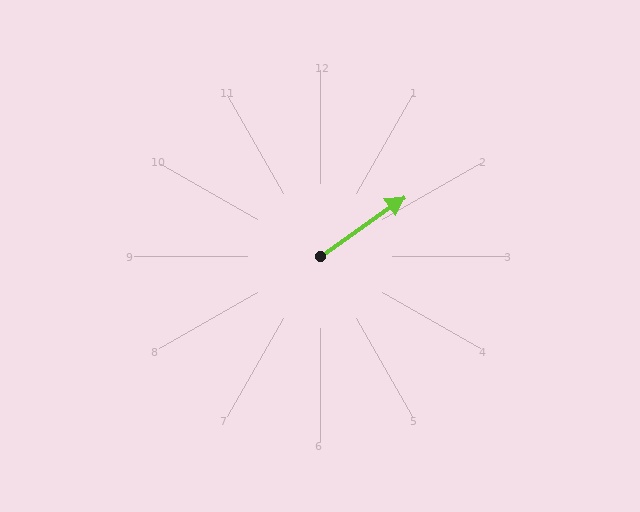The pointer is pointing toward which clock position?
Roughly 2 o'clock.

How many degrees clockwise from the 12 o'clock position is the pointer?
Approximately 55 degrees.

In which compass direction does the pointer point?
Northeast.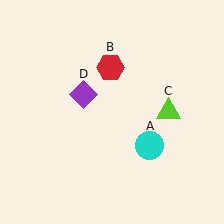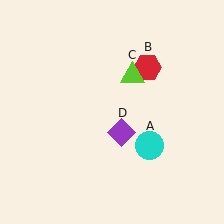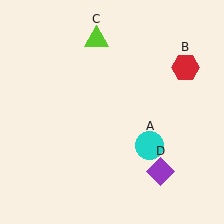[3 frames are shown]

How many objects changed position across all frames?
3 objects changed position: red hexagon (object B), lime triangle (object C), purple diamond (object D).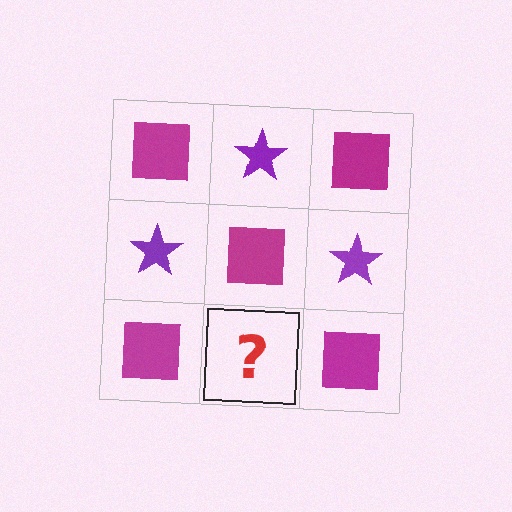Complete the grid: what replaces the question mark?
The question mark should be replaced with a purple star.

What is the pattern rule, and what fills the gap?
The rule is that it alternates magenta square and purple star in a checkerboard pattern. The gap should be filled with a purple star.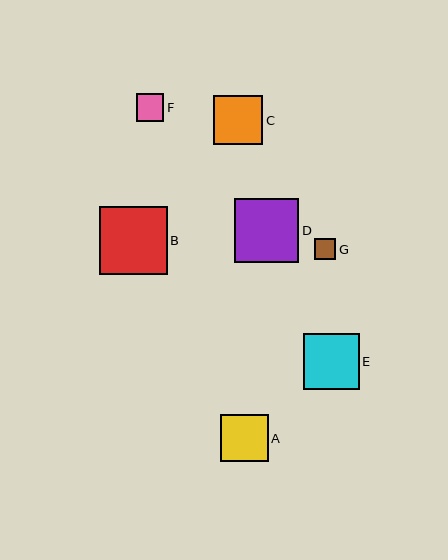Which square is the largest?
Square B is the largest with a size of approximately 67 pixels.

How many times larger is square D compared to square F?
Square D is approximately 2.3 times the size of square F.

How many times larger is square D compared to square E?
Square D is approximately 1.2 times the size of square E.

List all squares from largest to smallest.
From largest to smallest: B, D, E, C, A, F, G.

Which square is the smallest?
Square G is the smallest with a size of approximately 21 pixels.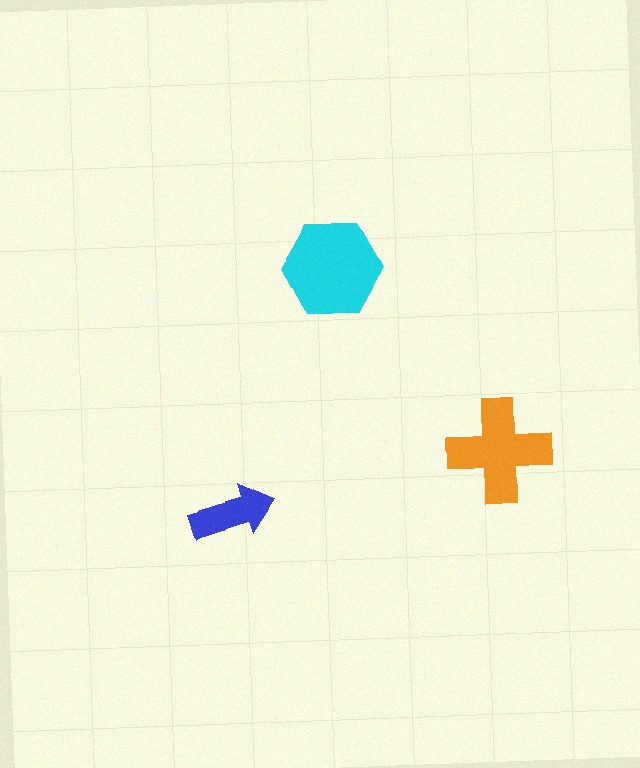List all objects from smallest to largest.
The blue arrow, the orange cross, the cyan hexagon.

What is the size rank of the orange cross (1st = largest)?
2nd.